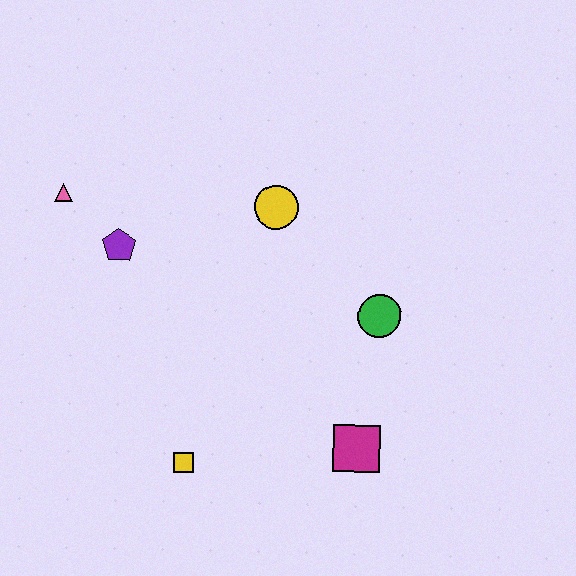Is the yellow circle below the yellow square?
No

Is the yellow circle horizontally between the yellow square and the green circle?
Yes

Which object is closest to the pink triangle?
The purple pentagon is closest to the pink triangle.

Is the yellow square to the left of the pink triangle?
No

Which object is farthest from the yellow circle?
The yellow square is farthest from the yellow circle.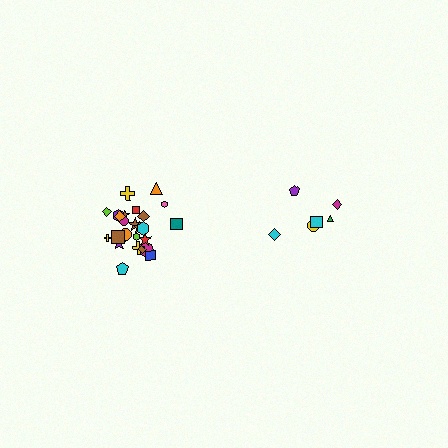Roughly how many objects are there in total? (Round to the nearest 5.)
Roughly 30 objects in total.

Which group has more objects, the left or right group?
The left group.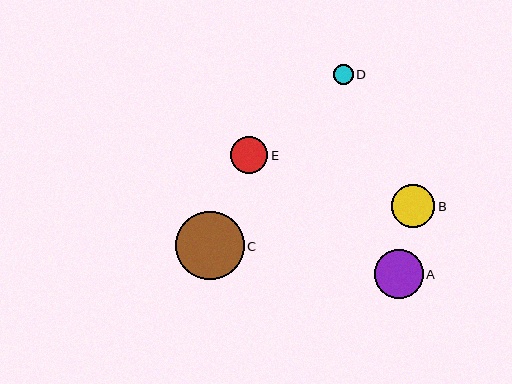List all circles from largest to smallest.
From largest to smallest: C, A, B, E, D.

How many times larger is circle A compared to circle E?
Circle A is approximately 1.3 times the size of circle E.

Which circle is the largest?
Circle C is the largest with a size of approximately 68 pixels.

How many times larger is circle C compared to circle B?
Circle C is approximately 1.6 times the size of circle B.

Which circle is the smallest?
Circle D is the smallest with a size of approximately 20 pixels.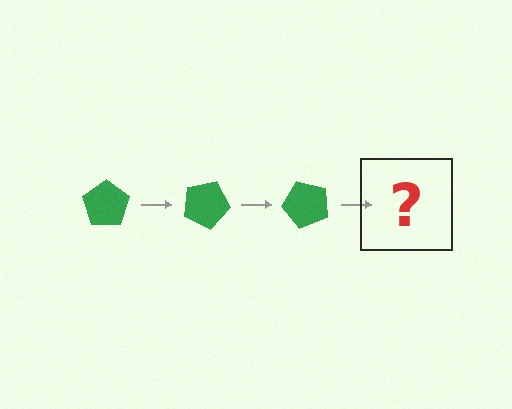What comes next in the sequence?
The next element should be a green pentagon rotated 75 degrees.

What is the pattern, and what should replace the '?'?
The pattern is that the pentagon rotates 25 degrees each step. The '?' should be a green pentagon rotated 75 degrees.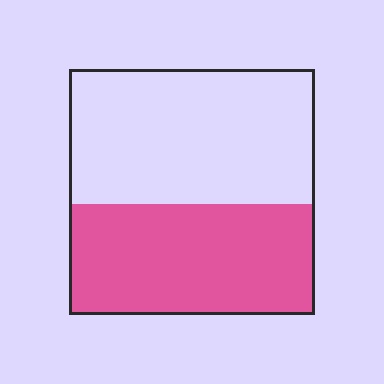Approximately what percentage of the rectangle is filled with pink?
Approximately 45%.